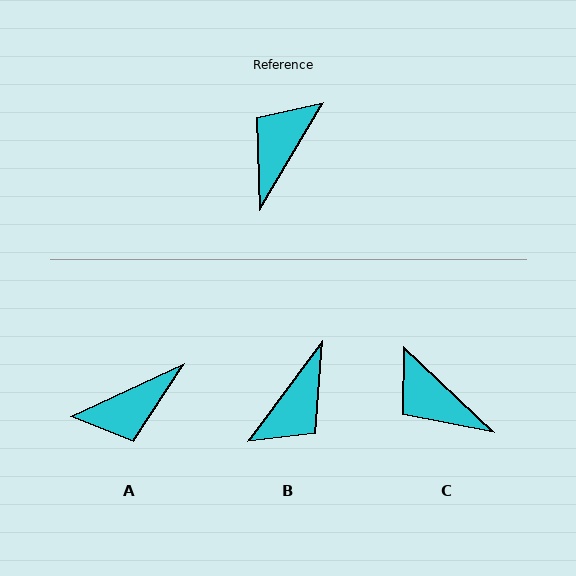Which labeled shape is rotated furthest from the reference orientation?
B, about 174 degrees away.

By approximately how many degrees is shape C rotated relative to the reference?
Approximately 77 degrees counter-clockwise.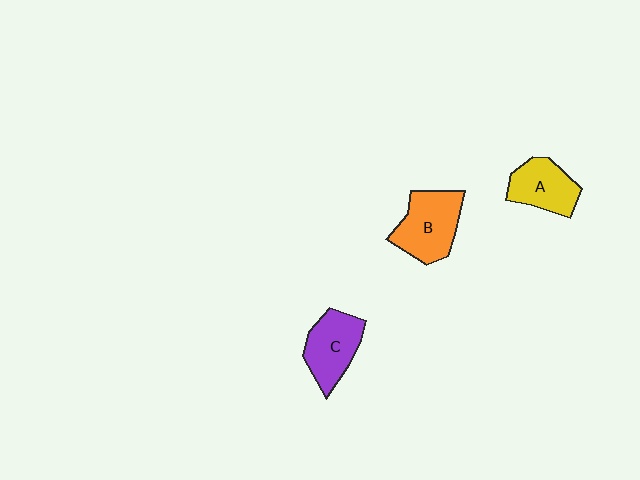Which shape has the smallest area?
Shape A (yellow).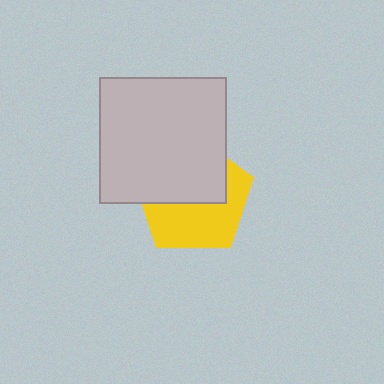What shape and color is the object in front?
The object in front is a light gray square.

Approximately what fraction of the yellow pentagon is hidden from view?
Roughly 50% of the yellow pentagon is hidden behind the light gray square.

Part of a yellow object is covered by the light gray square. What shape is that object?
It is a pentagon.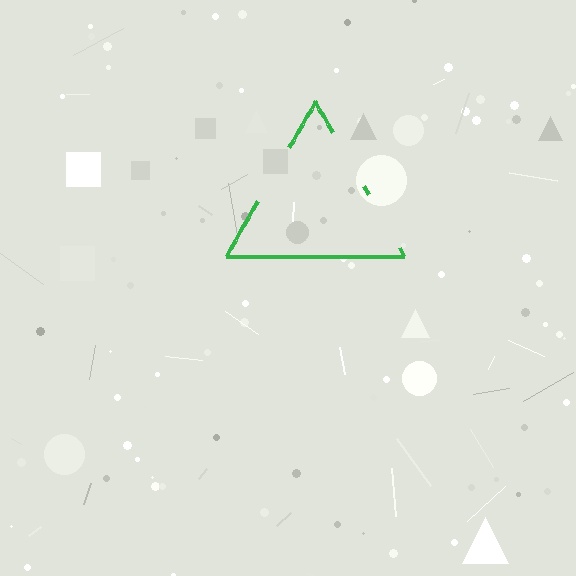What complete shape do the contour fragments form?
The contour fragments form a triangle.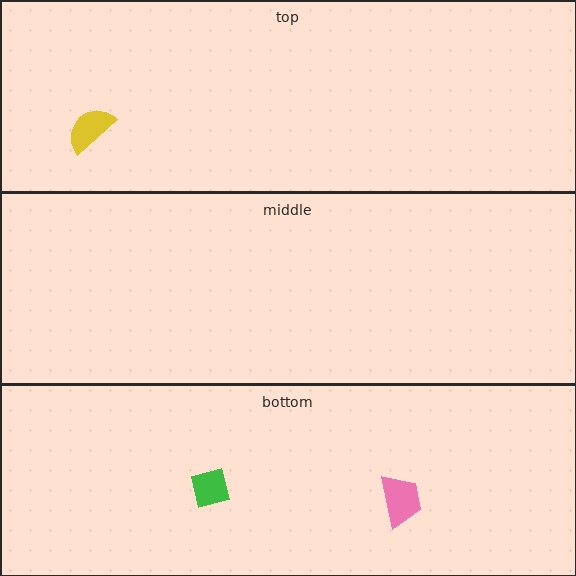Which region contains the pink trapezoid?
The bottom region.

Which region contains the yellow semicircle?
The top region.